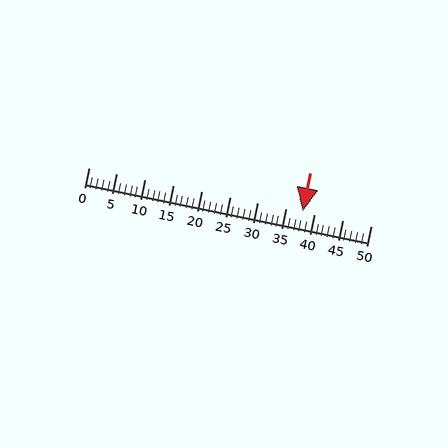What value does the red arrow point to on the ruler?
The red arrow points to approximately 38.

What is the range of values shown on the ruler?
The ruler shows values from 0 to 50.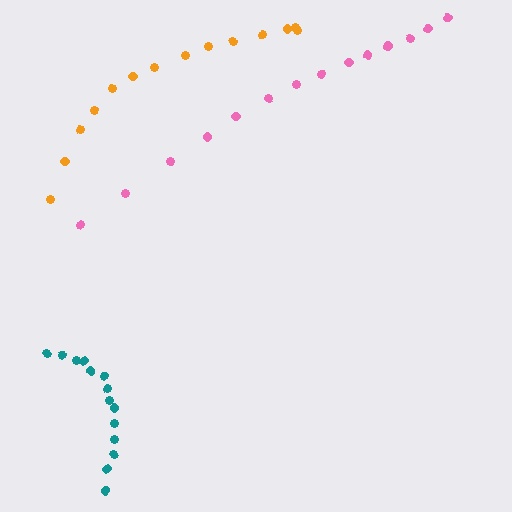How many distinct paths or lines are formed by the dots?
There are 3 distinct paths.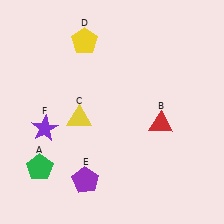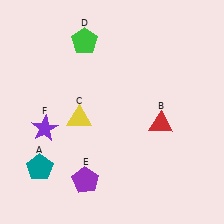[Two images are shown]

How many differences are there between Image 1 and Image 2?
There are 2 differences between the two images.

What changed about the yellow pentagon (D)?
In Image 1, D is yellow. In Image 2, it changed to green.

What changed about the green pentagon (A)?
In Image 1, A is green. In Image 2, it changed to teal.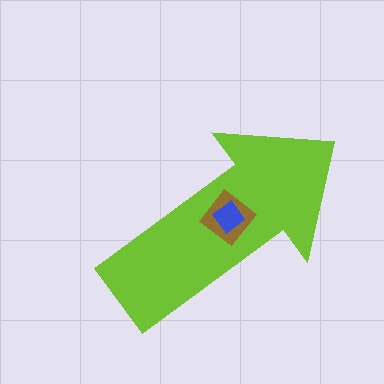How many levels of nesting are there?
3.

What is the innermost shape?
The blue diamond.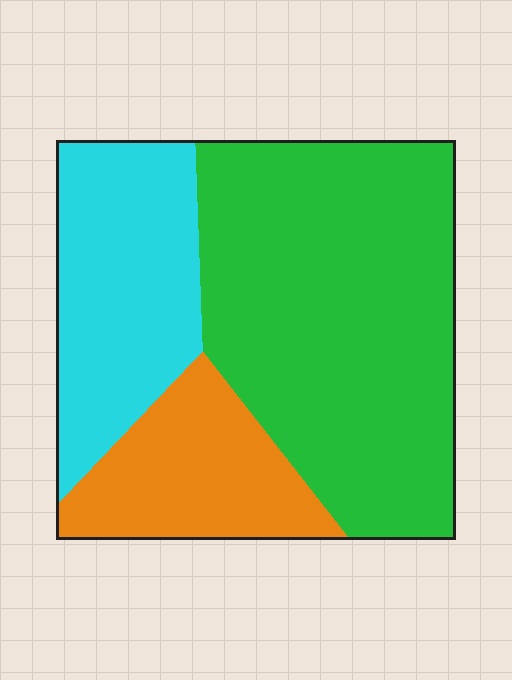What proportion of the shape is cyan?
Cyan covers roughly 25% of the shape.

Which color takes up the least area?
Orange, at roughly 20%.